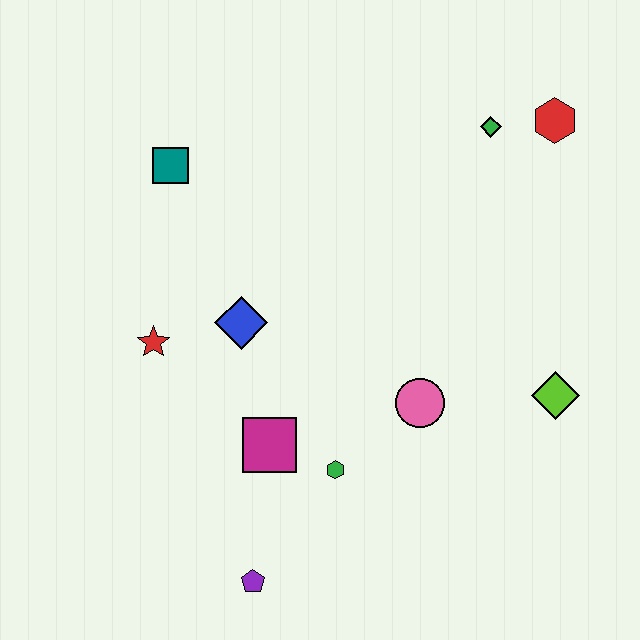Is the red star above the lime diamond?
Yes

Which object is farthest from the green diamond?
The purple pentagon is farthest from the green diamond.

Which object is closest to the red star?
The blue diamond is closest to the red star.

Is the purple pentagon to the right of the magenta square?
No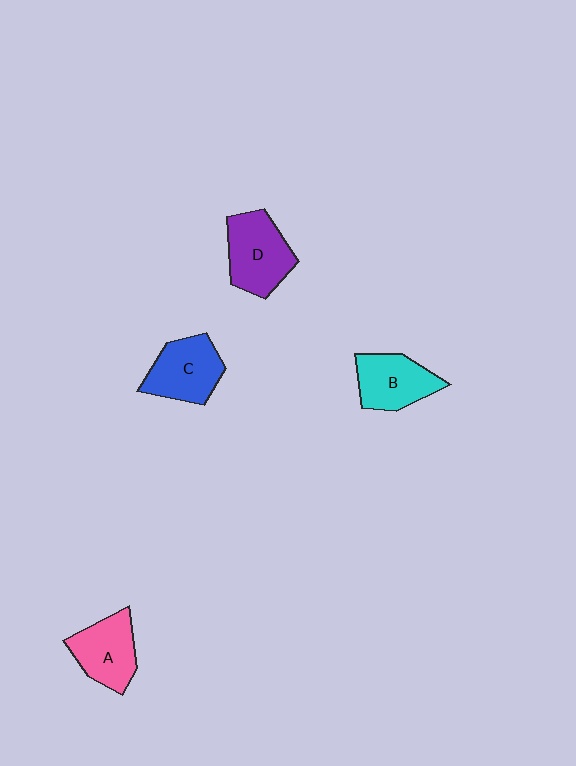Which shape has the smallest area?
Shape A (pink).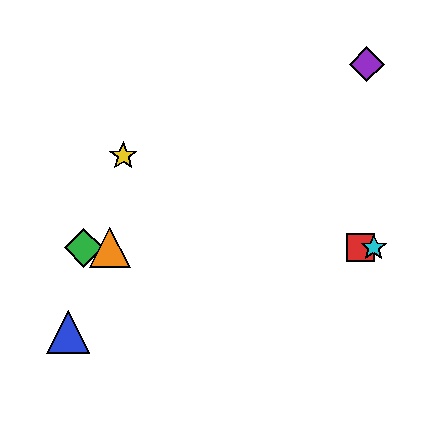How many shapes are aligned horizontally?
4 shapes (the red square, the green diamond, the orange triangle, the cyan star) are aligned horizontally.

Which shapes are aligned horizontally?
The red square, the green diamond, the orange triangle, the cyan star are aligned horizontally.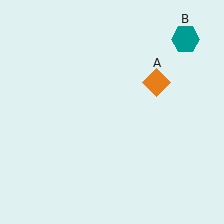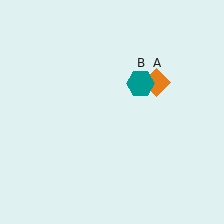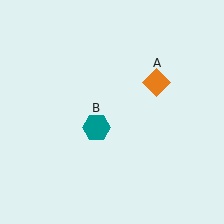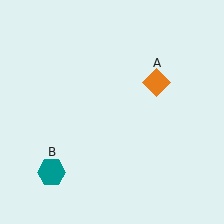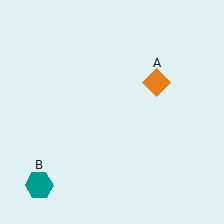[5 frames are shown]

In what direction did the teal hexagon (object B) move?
The teal hexagon (object B) moved down and to the left.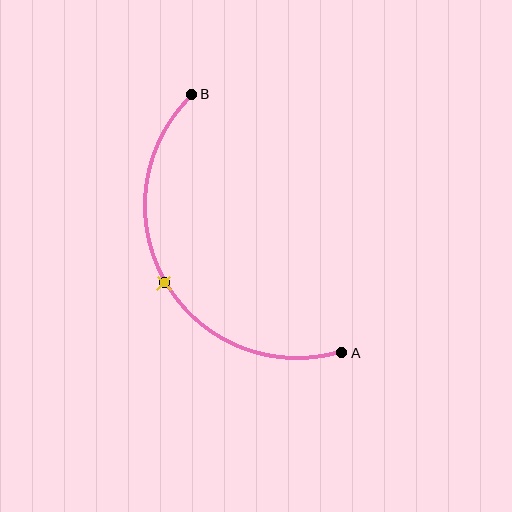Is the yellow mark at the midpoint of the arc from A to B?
Yes. The yellow mark lies on the arc at equal arc-length from both A and B — it is the arc midpoint.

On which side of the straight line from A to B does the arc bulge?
The arc bulges to the left of the straight line connecting A and B.